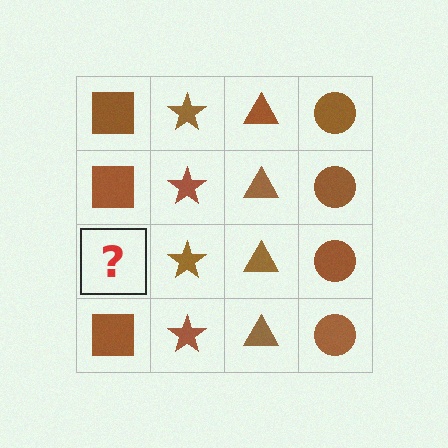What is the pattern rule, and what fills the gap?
The rule is that each column has a consistent shape. The gap should be filled with a brown square.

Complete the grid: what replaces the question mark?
The question mark should be replaced with a brown square.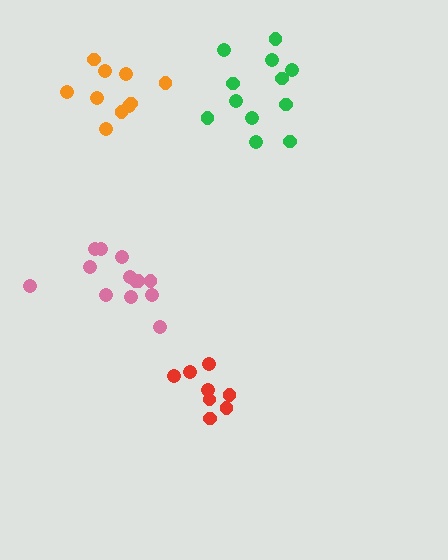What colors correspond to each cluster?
The clusters are colored: red, orange, green, pink.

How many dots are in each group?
Group 1: 8 dots, Group 2: 10 dots, Group 3: 12 dots, Group 4: 13 dots (43 total).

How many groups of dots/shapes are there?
There are 4 groups.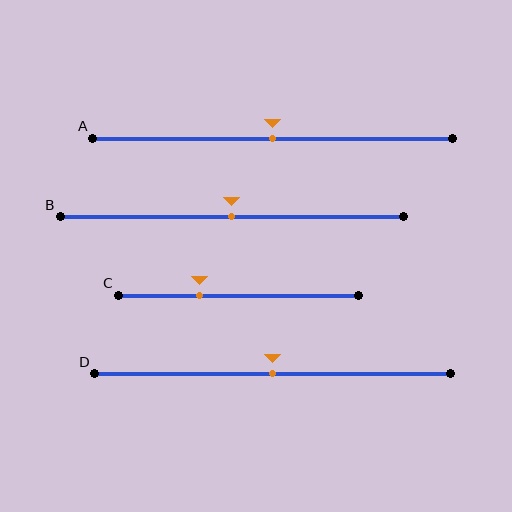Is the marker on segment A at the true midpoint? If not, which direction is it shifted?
Yes, the marker on segment A is at the true midpoint.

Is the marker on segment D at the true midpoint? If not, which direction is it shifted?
Yes, the marker on segment D is at the true midpoint.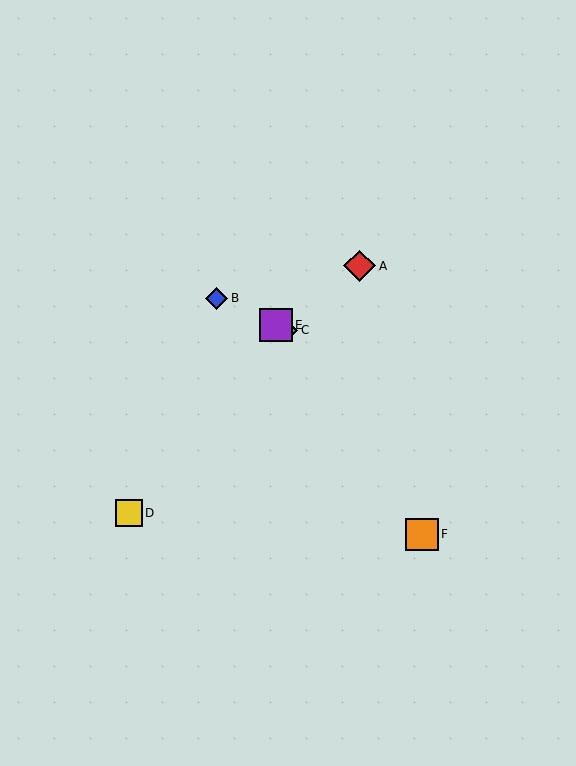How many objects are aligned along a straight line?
3 objects (B, C, E) are aligned along a straight line.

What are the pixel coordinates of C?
Object C is at (286, 330).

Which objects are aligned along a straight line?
Objects B, C, E are aligned along a straight line.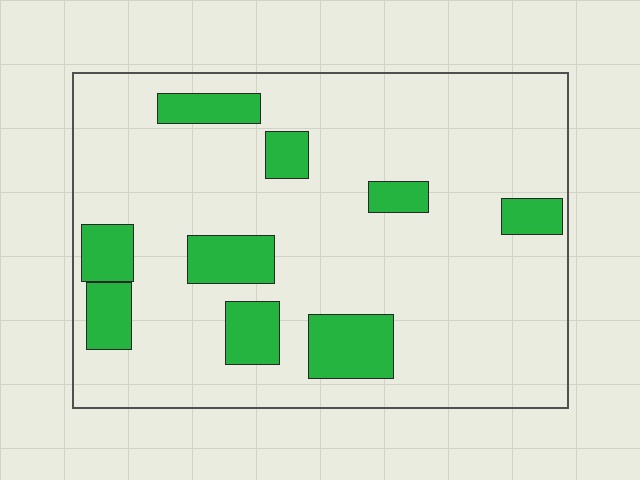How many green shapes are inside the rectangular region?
9.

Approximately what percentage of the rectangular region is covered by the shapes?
Approximately 15%.